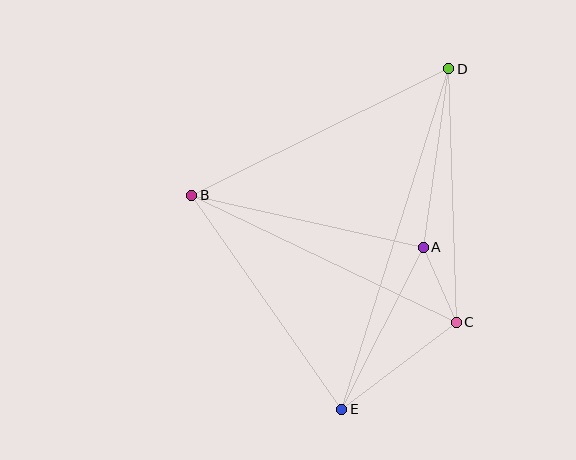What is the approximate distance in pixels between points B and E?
The distance between B and E is approximately 261 pixels.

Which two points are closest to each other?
Points A and C are closest to each other.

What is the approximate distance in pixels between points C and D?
The distance between C and D is approximately 254 pixels.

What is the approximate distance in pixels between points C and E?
The distance between C and E is approximately 144 pixels.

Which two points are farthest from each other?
Points D and E are farthest from each other.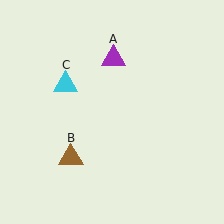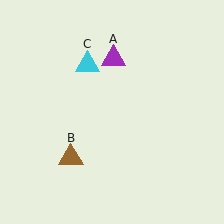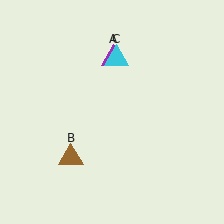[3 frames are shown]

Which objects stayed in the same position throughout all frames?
Purple triangle (object A) and brown triangle (object B) remained stationary.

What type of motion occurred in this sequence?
The cyan triangle (object C) rotated clockwise around the center of the scene.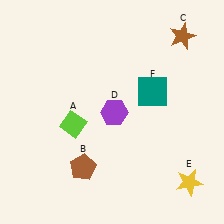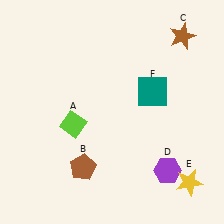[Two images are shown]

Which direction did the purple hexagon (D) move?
The purple hexagon (D) moved down.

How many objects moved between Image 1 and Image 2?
1 object moved between the two images.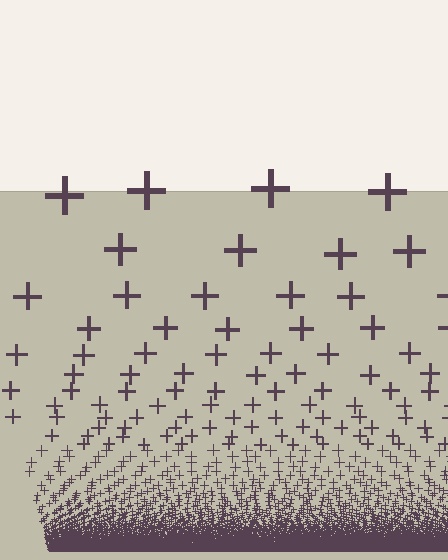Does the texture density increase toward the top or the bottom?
Density increases toward the bottom.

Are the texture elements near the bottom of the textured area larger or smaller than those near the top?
Smaller. The gradient is inverted — elements near the bottom are smaller and denser.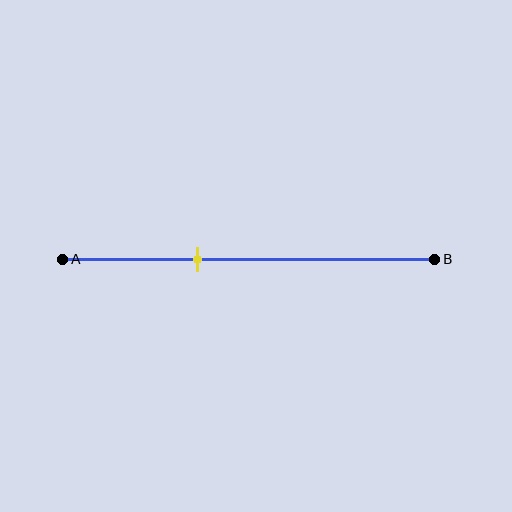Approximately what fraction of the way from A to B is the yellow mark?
The yellow mark is approximately 35% of the way from A to B.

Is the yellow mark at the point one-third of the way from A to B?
No, the mark is at about 35% from A, not at the 33% one-third point.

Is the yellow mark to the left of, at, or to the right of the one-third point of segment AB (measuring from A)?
The yellow mark is to the right of the one-third point of segment AB.